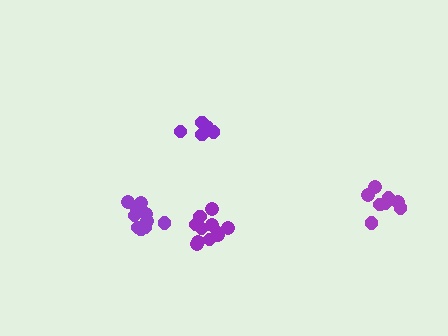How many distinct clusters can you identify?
There are 4 distinct clusters.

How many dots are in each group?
Group 1: 10 dots, Group 2: 11 dots, Group 3: 8 dots, Group 4: 5 dots (34 total).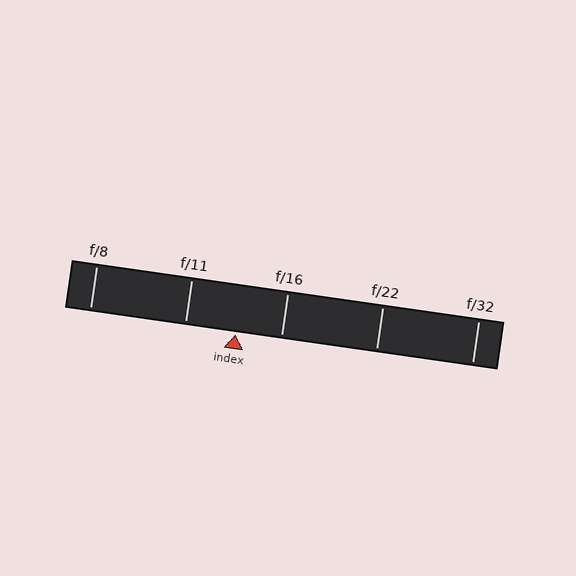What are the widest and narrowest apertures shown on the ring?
The widest aperture shown is f/8 and the narrowest is f/32.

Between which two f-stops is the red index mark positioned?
The index mark is between f/11 and f/16.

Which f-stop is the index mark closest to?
The index mark is closest to f/16.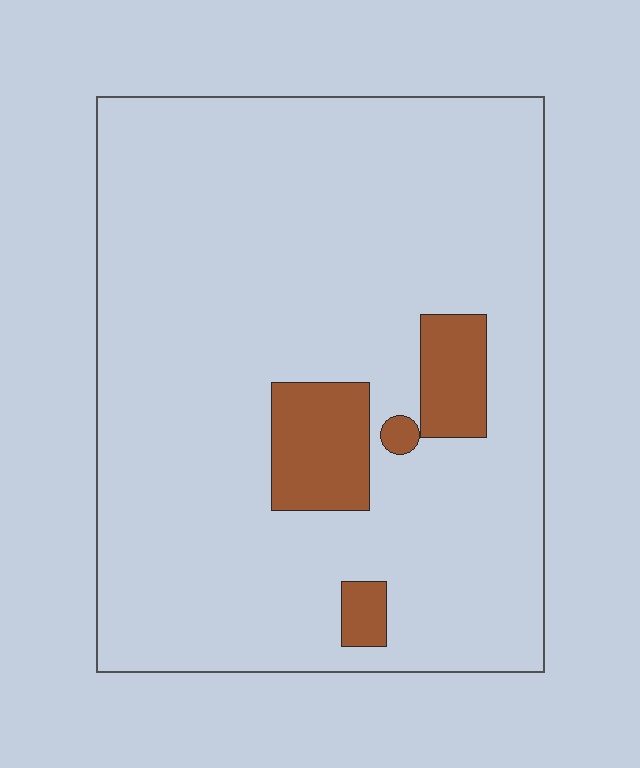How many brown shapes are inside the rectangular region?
4.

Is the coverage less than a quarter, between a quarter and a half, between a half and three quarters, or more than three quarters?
Less than a quarter.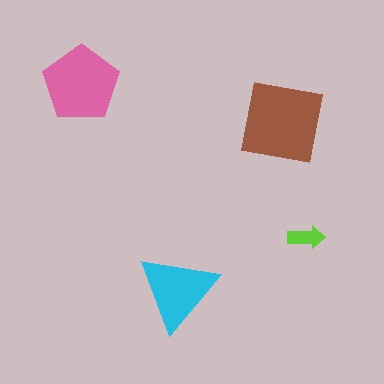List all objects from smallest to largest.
The lime arrow, the cyan triangle, the pink pentagon, the brown square.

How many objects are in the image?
There are 4 objects in the image.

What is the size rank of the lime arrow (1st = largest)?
4th.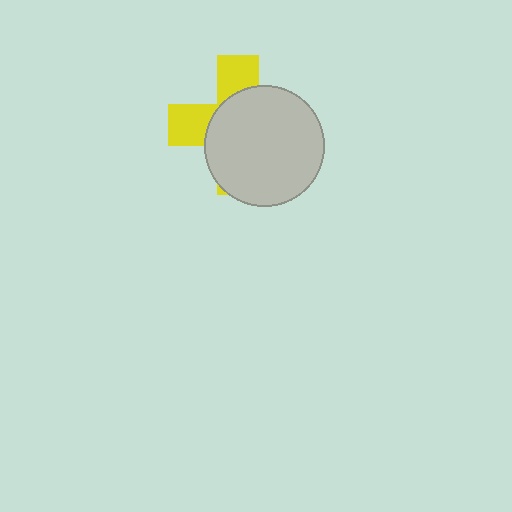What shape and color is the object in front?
The object in front is a light gray circle.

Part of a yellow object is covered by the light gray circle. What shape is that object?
It is a cross.